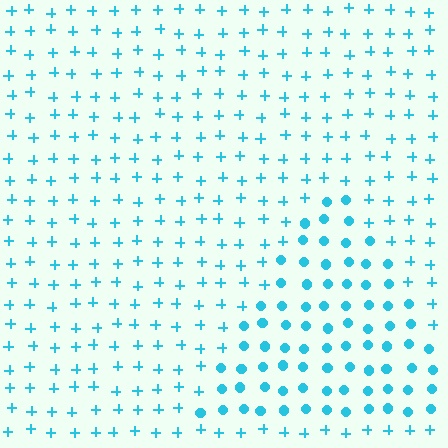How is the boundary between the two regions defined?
The boundary is defined by a change in element shape: circles inside vs. plus signs outside. All elements share the same color and spacing.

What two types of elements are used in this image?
The image uses circles inside the triangle region and plus signs outside it.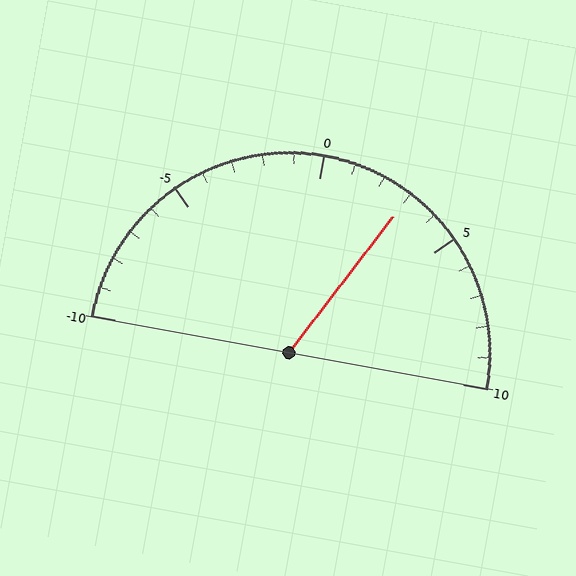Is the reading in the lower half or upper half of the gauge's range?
The reading is in the upper half of the range (-10 to 10).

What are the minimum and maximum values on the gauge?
The gauge ranges from -10 to 10.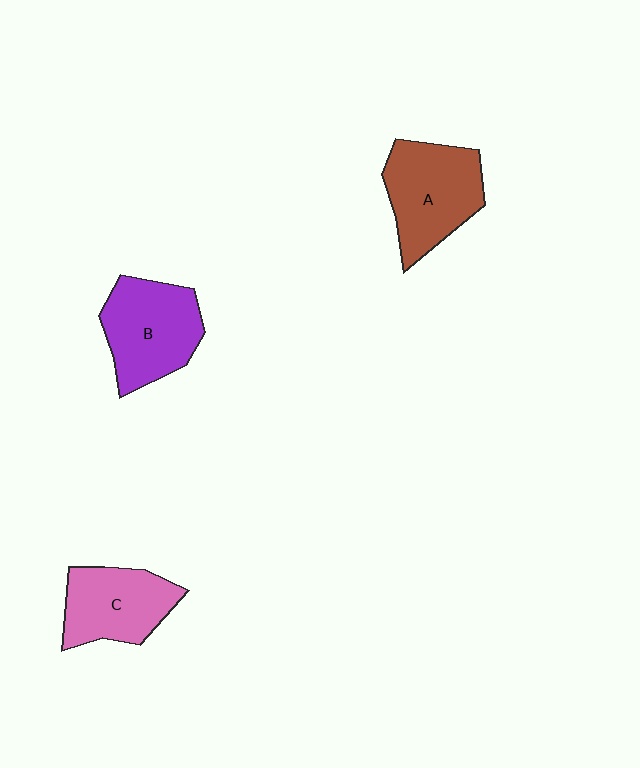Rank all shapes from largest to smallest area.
From largest to smallest: A (brown), B (purple), C (pink).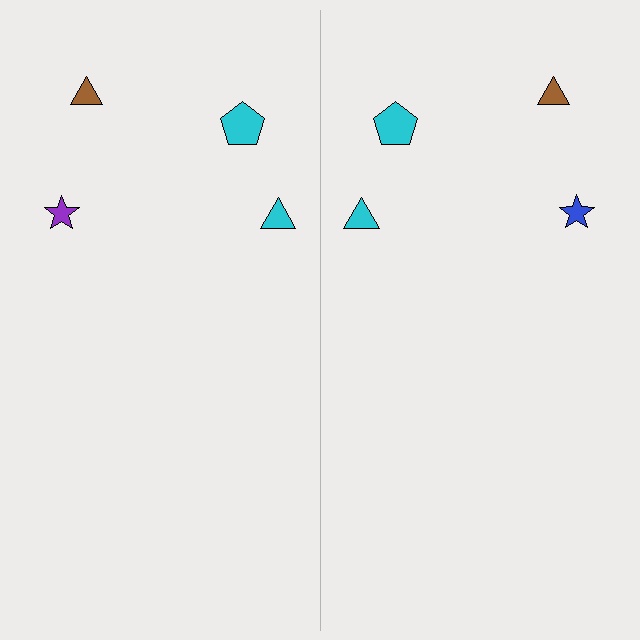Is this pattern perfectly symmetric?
No, the pattern is not perfectly symmetric. The blue star on the right side breaks the symmetry — its mirror counterpart is purple.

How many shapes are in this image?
There are 8 shapes in this image.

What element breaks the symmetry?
The blue star on the right side breaks the symmetry — its mirror counterpart is purple.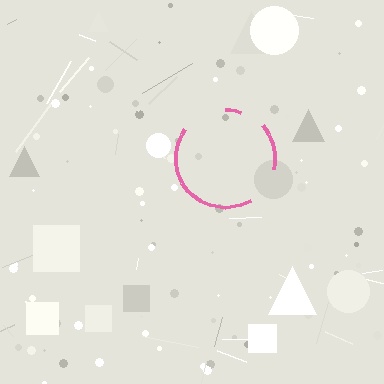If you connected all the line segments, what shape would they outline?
They would outline a circle.